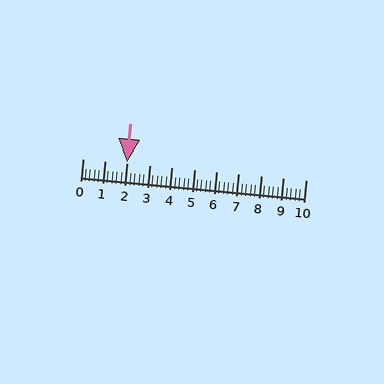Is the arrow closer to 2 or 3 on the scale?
The arrow is closer to 2.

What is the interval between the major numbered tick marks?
The major tick marks are spaced 1 units apart.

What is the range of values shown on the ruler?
The ruler shows values from 0 to 10.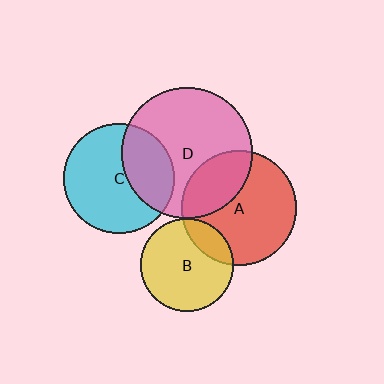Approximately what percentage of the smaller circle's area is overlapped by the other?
Approximately 20%.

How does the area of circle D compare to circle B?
Approximately 2.0 times.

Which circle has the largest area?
Circle D (pink).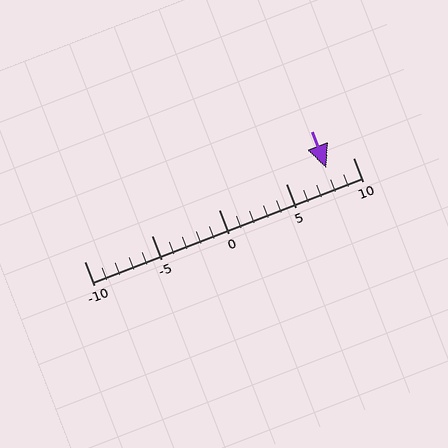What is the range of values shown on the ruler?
The ruler shows values from -10 to 10.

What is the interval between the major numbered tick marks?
The major tick marks are spaced 5 units apart.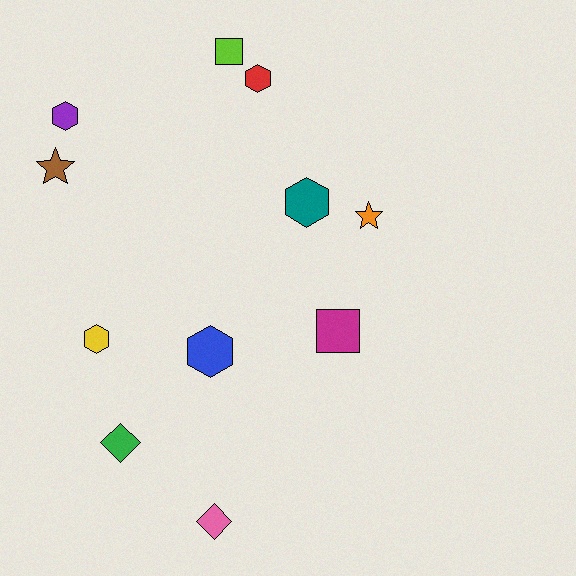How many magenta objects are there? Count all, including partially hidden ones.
There is 1 magenta object.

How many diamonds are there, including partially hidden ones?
There are 2 diamonds.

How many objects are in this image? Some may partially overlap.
There are 11 objects.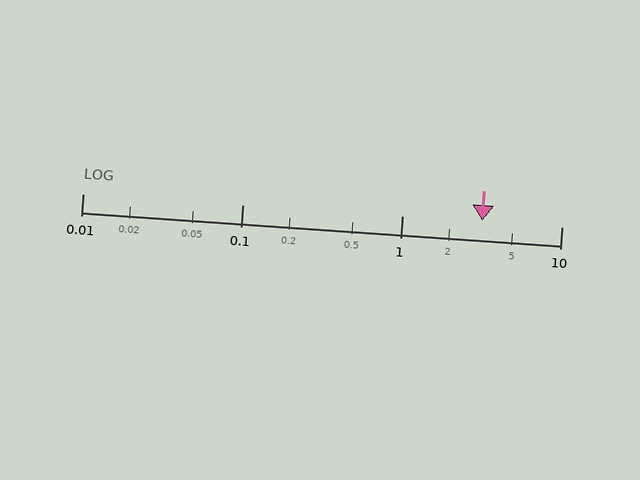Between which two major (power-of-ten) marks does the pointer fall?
The pointer is between 1 and 10.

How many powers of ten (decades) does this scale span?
The scale spans 3 decades, from 0.01 to 10.